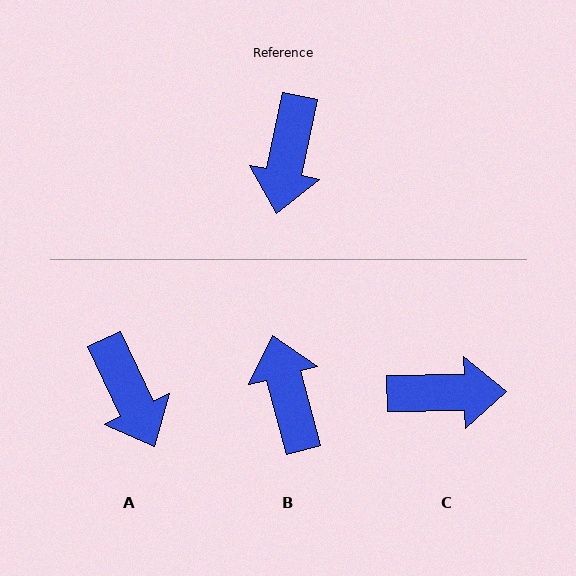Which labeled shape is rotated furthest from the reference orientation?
B, about 153 degrees away.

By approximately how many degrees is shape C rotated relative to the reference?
Approximately 102 degrees counter-clockwise.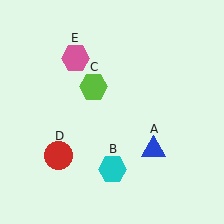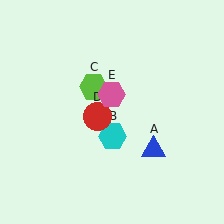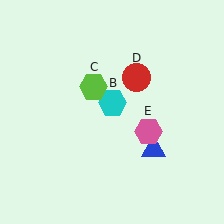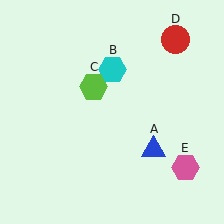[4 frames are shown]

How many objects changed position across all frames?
3 objects changed position: cyan hexagon (object B), red circle (object D), pink hexagon (object E).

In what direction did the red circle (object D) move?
The red circle (object D) moved up and to the right.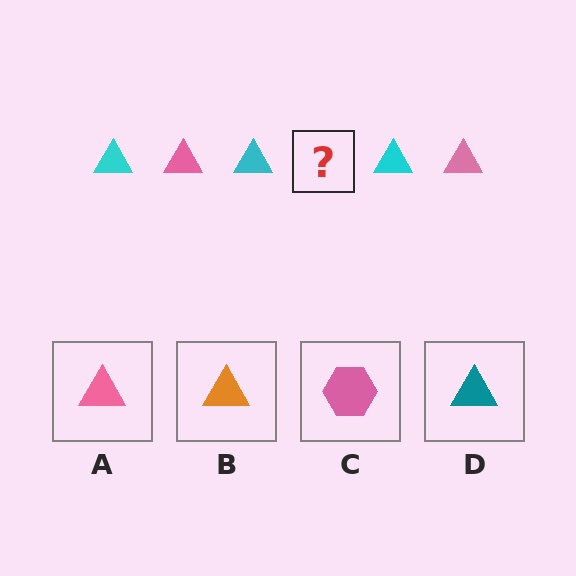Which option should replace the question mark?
Option A.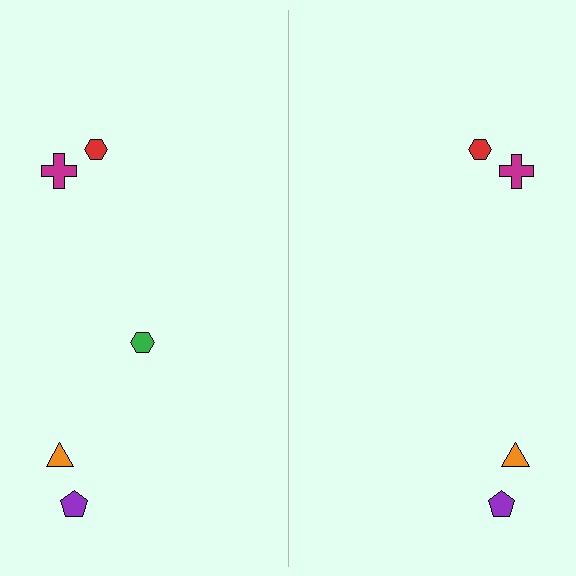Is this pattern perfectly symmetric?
No, the pattern is not perfectly symmetric. A green hexagon is missing from the right side.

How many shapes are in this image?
There are 9 shapes in this image.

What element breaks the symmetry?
A green hexagon is missing from the right side.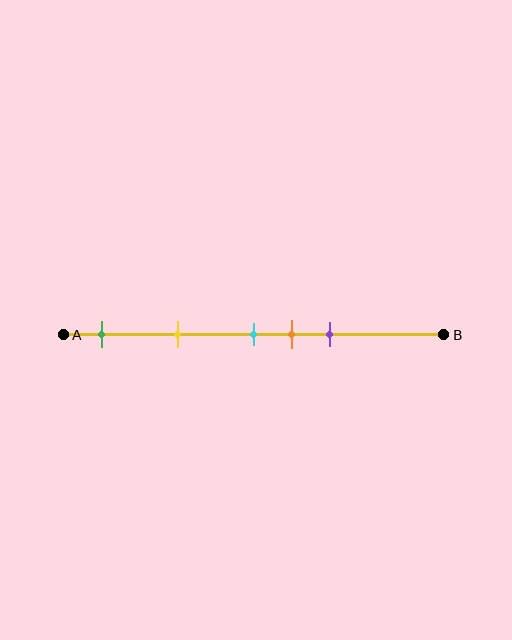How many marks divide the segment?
There are 5 marks dividing the segment.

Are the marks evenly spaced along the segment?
No, the marks are not evenly spaced.